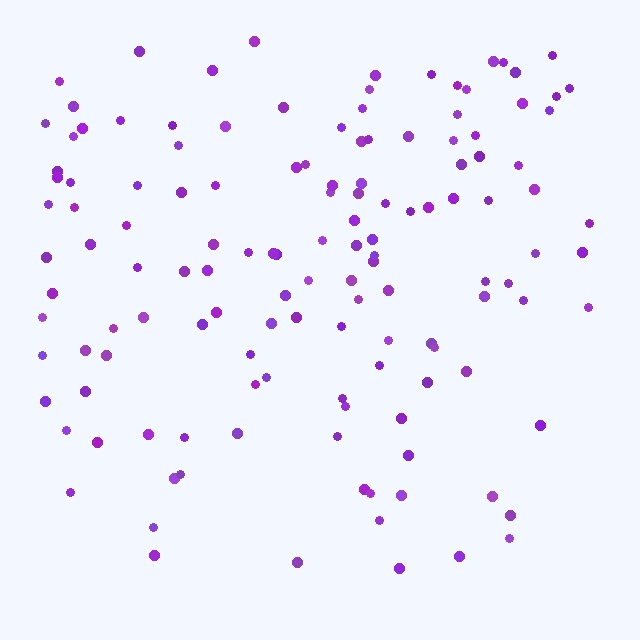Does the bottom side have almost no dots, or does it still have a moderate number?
Still a moderate number, just noticeably fewer than the top.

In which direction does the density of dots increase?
From bottom to top, with the top side densest.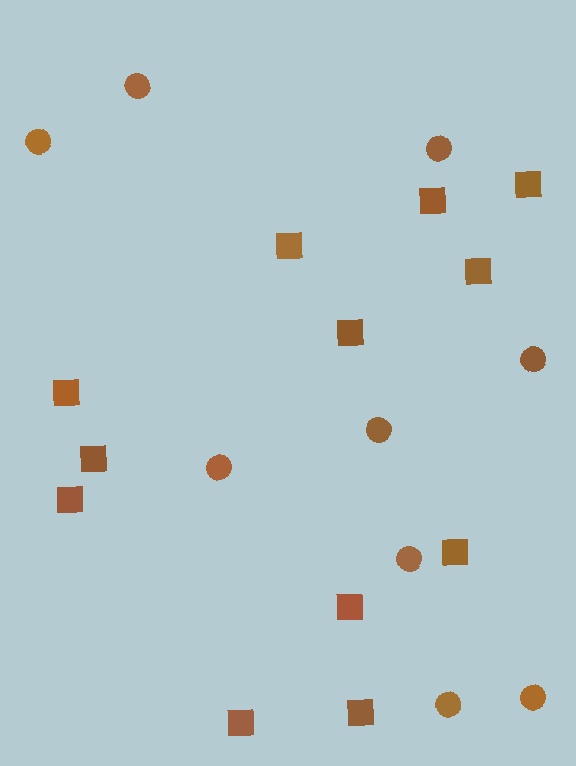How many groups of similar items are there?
There are 2 groups: one group of circles (9) and one group of squares (12).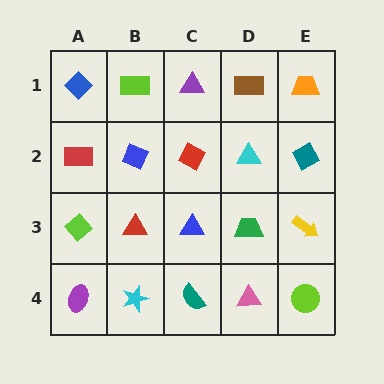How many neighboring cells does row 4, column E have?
2.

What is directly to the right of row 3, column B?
A blue triangle.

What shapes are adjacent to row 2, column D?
A brown rectangle (row 1, column D), a green trapezoid (row 3, column D), a red diamond (row 2, column C), a teal diamond (row 2, column E).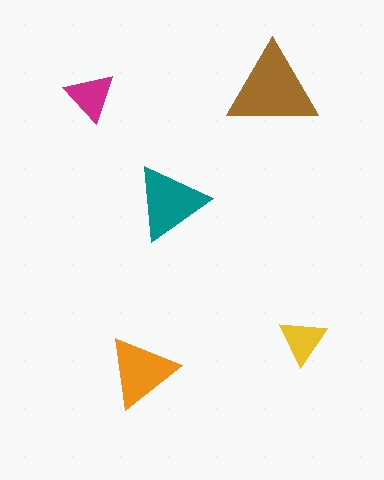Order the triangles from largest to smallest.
the brown one, the teal one, the orange one, the magenta one, the yellow one.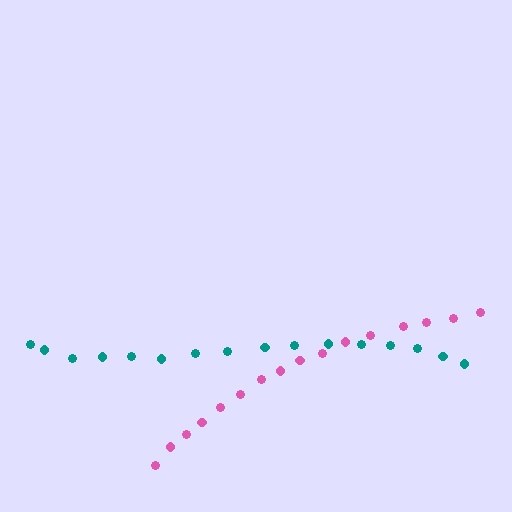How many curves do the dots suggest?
There are 2 distinct paths.